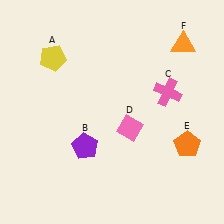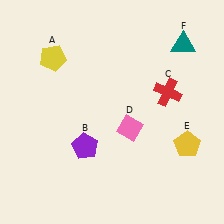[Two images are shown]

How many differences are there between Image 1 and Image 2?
There are 3 differences between the two images.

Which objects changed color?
C changed from pink to red. E changed from orange to yellow. F changed from orange to teal.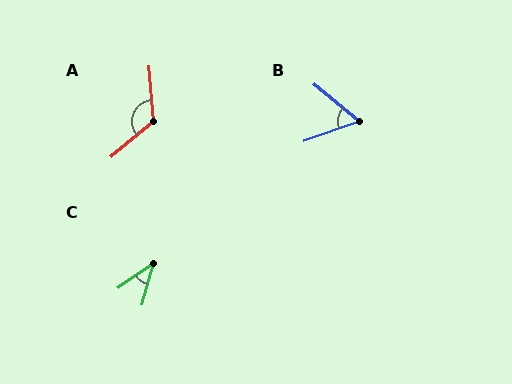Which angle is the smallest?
C, at approximately 39 degrees.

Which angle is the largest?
A, at approximately 125 degrees.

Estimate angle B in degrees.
Approximately 58 degrees.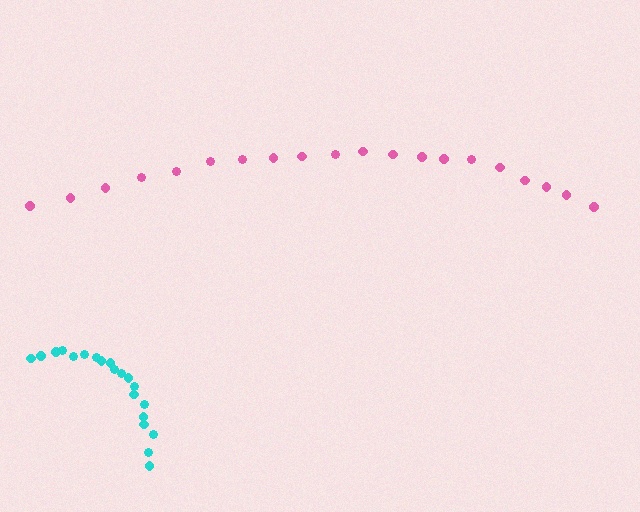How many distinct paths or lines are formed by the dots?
There are 2 distinct paths.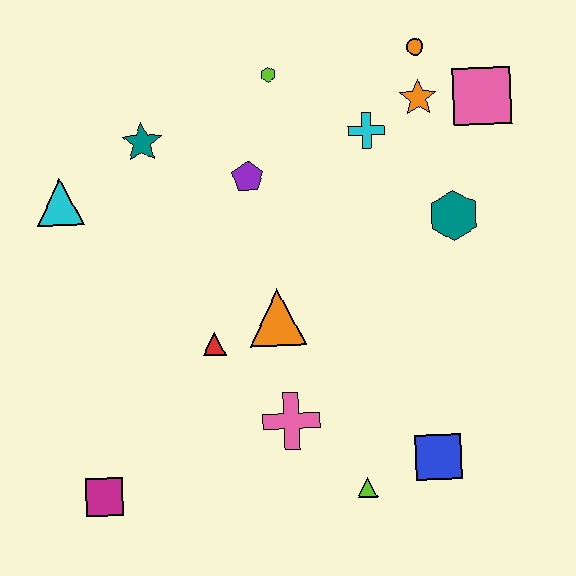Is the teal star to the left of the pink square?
Yes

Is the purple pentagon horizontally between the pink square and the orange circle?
No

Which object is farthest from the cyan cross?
The magenta square is farthest from the cyan cross.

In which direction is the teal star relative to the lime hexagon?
The teal star is to the left of the lime hexagon.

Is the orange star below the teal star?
No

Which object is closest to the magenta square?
The red triangle is closest to the magenta square.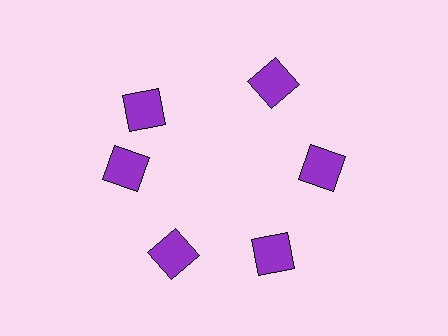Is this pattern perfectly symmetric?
No. The 6 purple squares are arranged in a ring, but one element near the 11 o'clock position is rotated out of alignment along the ring, breaking the 6-fold rotational symmetry.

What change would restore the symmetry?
The symmetry would be restored by rotating it back into even spacing with its neighbors so that all 6 squares sit at equal angles and equal distance from the center.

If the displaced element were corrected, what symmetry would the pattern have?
It would have 6-fold rotational symmetry — the pattern would map onto itself every 60 degrees.